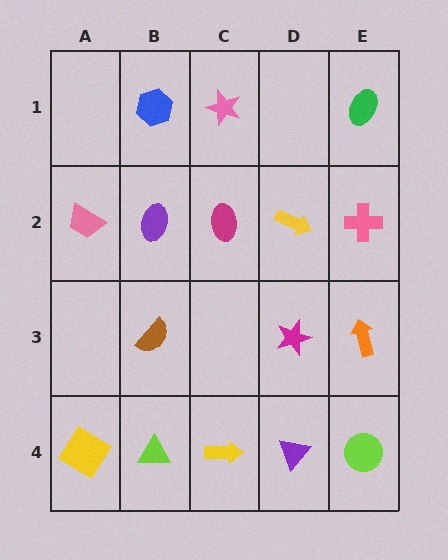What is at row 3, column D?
A magenta star.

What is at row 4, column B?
A lime triangle.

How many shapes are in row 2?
5 shapes.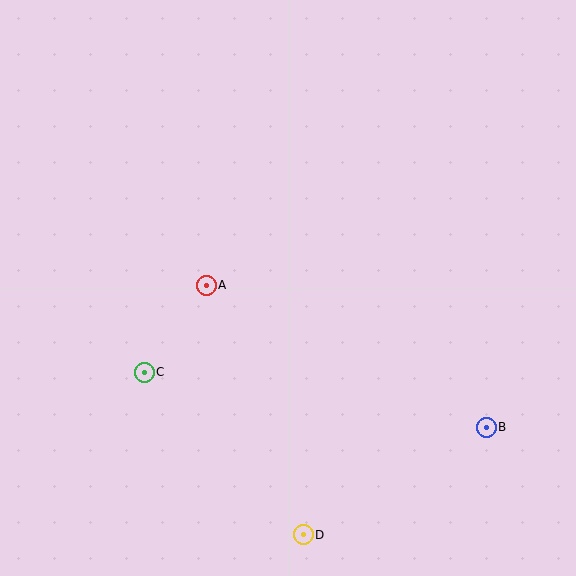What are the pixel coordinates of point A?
Point A is at (206, 285).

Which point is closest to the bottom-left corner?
Point C is closest to the bottom-left corner.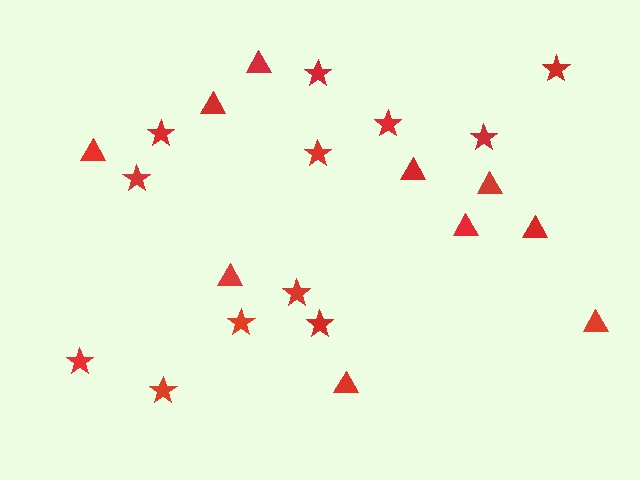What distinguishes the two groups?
There are 2 groups: one group of stars (12) and one group of triangles (10).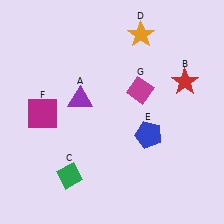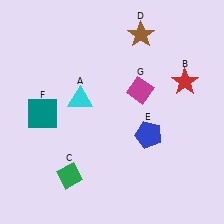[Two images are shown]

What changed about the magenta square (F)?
In Image 1, F is magenta. In Image 2, it changed to teal.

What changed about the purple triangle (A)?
In Image 1, A is purple. In Image 2, it changed to cyan.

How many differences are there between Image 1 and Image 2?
There are 3 differences between the two images.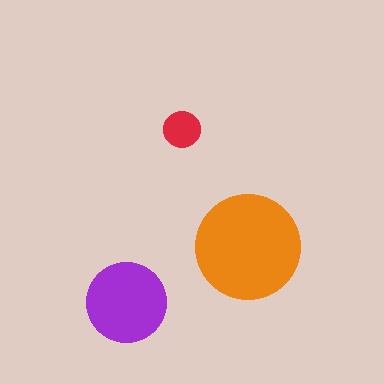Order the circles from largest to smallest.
the orange one, the purple one, the red one.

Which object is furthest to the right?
The orange circle is rightmost.